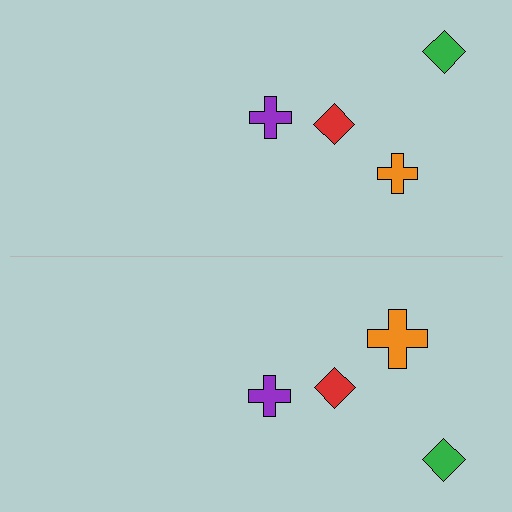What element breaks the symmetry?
The orange cross on the bottom side has a different size than its mirror counterpart.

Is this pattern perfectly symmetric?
No, the pattern is not perfectly symmetric. The orange cross on the bottom side has a different size than its mirror counterpart.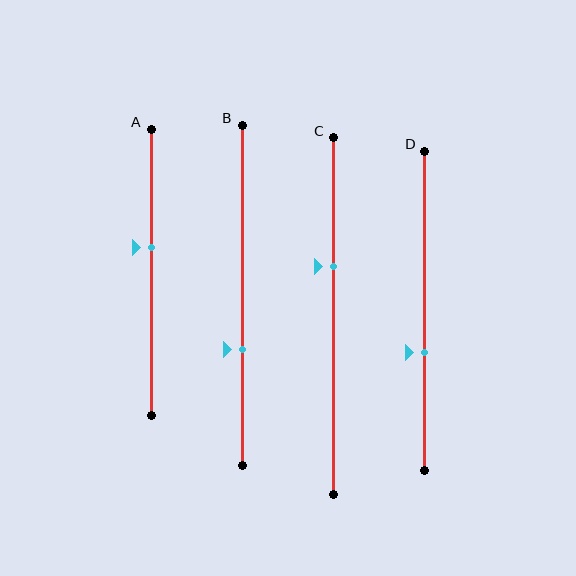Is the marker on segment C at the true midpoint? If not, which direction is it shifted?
No, the marker on segment C is shifted upward by about 14% of the segment length.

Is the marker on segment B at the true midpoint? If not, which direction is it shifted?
No, the marker on segment B is shifted downward by about 16% of the segment length.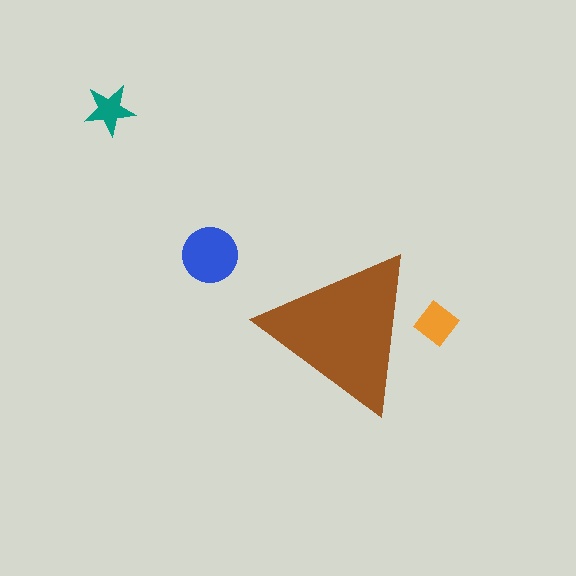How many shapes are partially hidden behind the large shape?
1 shape is partially hidden.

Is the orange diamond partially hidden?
Yes, the orange diamond is partially hidden behind the brown triangle.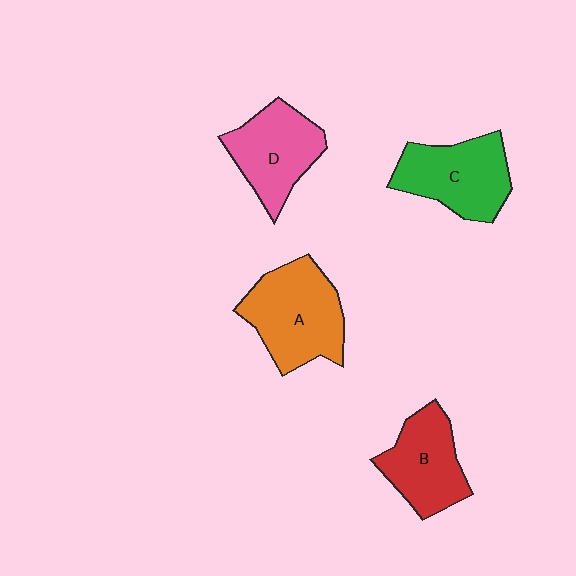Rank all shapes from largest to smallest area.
From largest to smallest: A (orange), C (green), D (pink), B (red).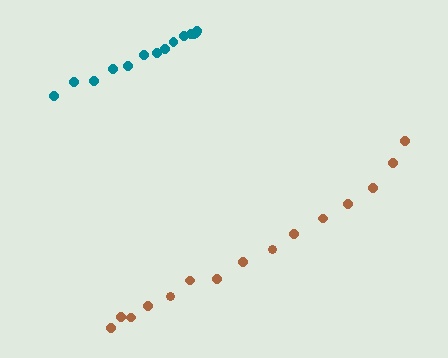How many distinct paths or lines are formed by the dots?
There are 2 distinct paths.